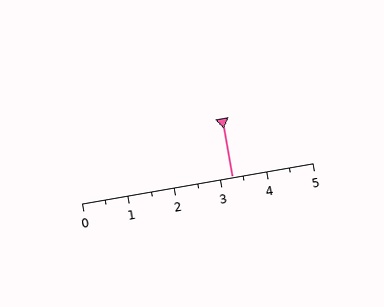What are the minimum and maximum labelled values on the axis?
The axis runs from 0 to 5.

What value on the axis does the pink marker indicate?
The marker indicates approximately 3.2.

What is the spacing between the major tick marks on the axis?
The major ticks are spaced 1 apart.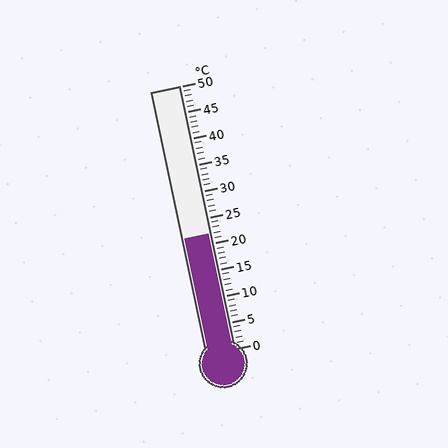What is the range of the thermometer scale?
The thermometer scale ranges from 0°C to 50°C.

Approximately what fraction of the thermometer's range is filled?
The thermometer is filled to approximately 45% of its range.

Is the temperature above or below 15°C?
The temperature is above 15°C.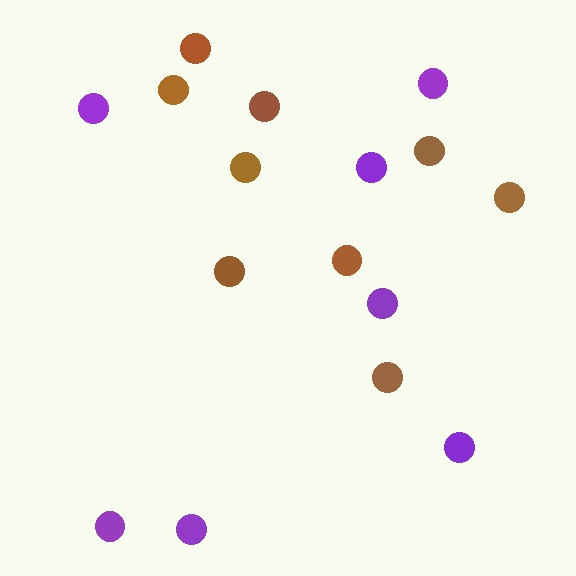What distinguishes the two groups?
There are 2 groups: one group of brown circles (9) and one group of purple circles (7).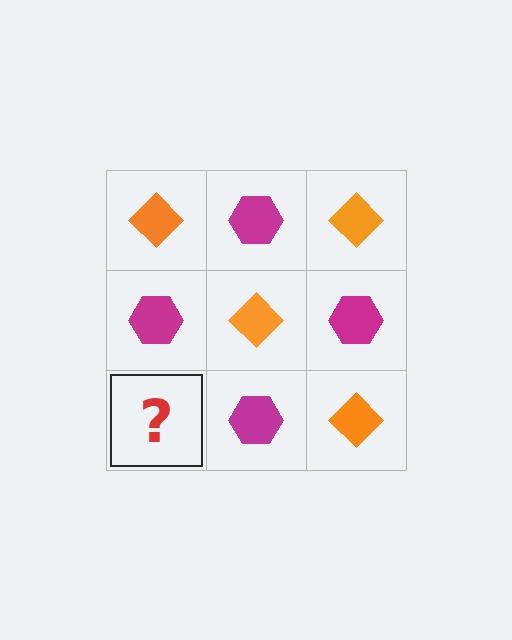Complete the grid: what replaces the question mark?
The question mark should be replaced with an orange diamond.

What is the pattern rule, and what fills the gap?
The rule is that it alternates orange diamond and magenta hexagon in a checkerboard pattern. The gap should be filled with an orange diamond.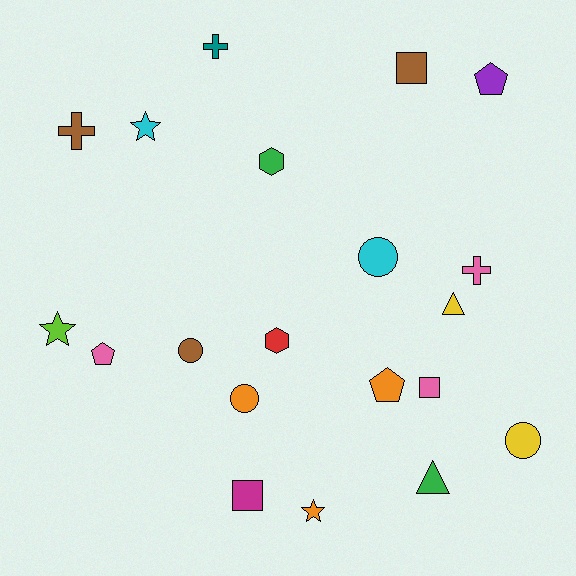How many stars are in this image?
There are 3 stars.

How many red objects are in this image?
There is 1 red object.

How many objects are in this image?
There are 20 objects.